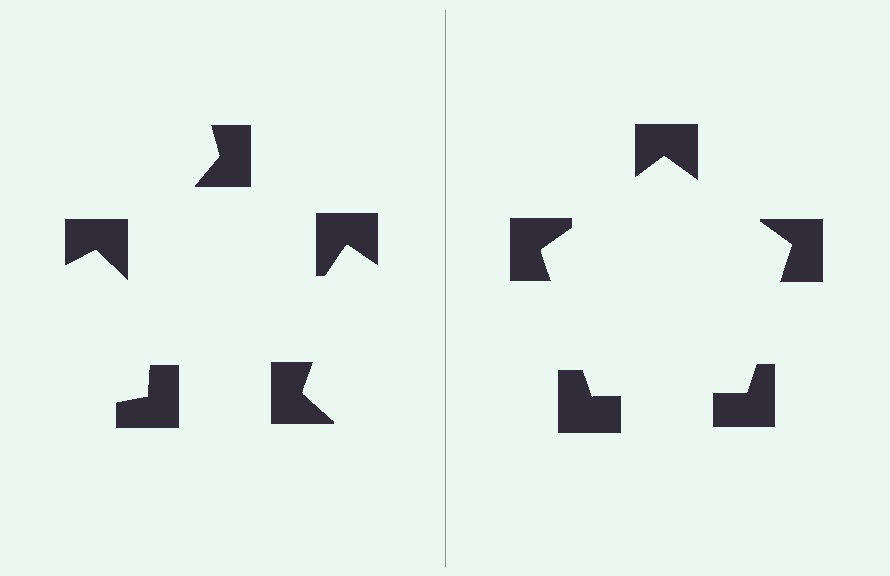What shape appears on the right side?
An illusory pentagon.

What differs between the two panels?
The notched squares are positioned identically on both sides; only the wedge orientations differ. On the right they align to a pentagon; on the left they are misaligned.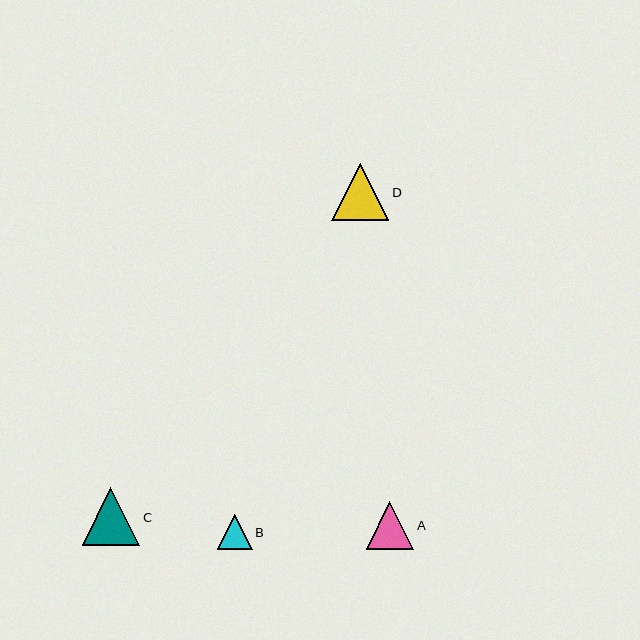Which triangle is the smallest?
Triangle B is the smallest with a size of approximately 35 pixels.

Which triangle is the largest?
Triangle C is the largest with a size of approximately 57 pixels.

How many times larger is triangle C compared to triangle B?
Triangle C is approximately 1.6 times the size of triangle B.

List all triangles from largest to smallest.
From largest to smallest: C, D, A, B.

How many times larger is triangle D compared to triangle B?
Triangle D is approximately 1.6 times the size of triangle B.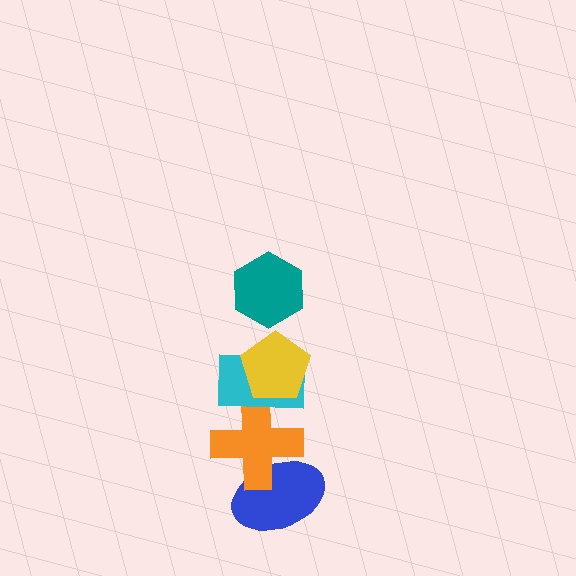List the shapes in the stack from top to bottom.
From top to bottom: the teal hexagon, the yellow pentagon, the cyan rectangle, the orange cross, the blue ellipse.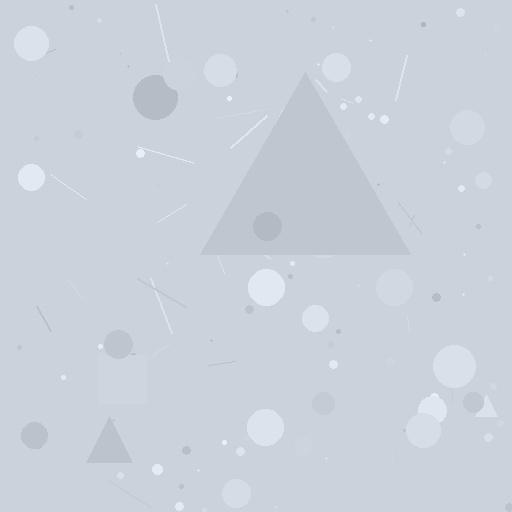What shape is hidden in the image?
A triangle is hidden in the image.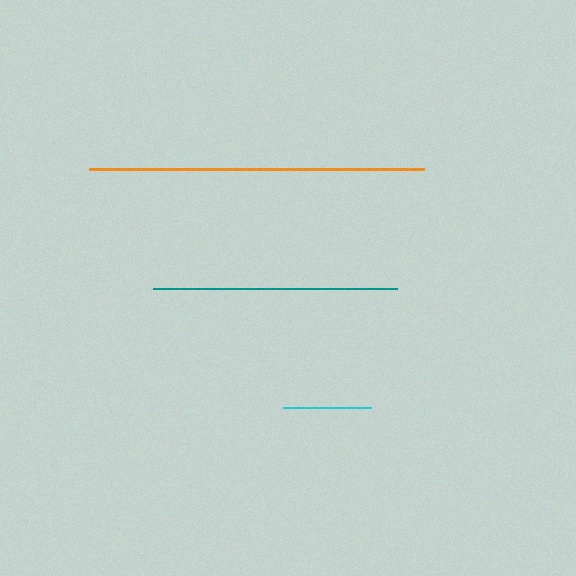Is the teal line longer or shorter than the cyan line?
The teal line is longer than the cyan line.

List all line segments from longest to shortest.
From longest to shortest: orange, teal, cyan.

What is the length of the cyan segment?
The cyan segment is approximately 88 pixels long.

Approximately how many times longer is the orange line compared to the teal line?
The orange line is approximately 1.4 times the length of the teal line.